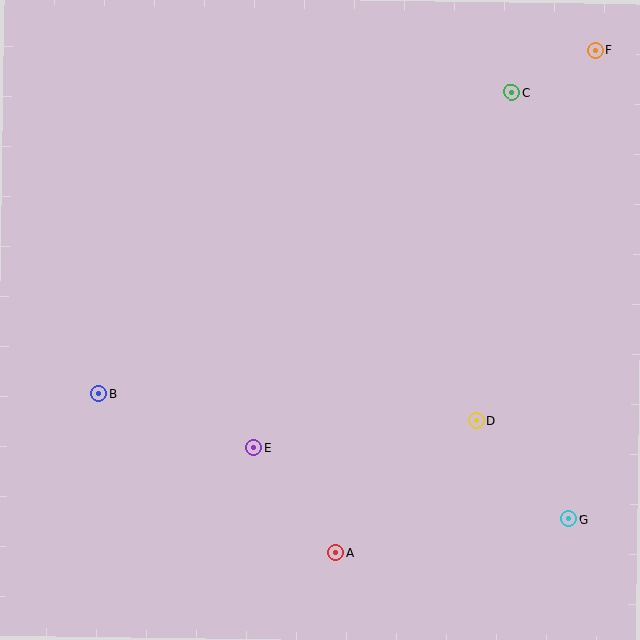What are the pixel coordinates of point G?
Point G is at (569, 519).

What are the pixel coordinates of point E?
Point E is at (254, 448).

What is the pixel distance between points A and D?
The distance between A and D is 193 pixels.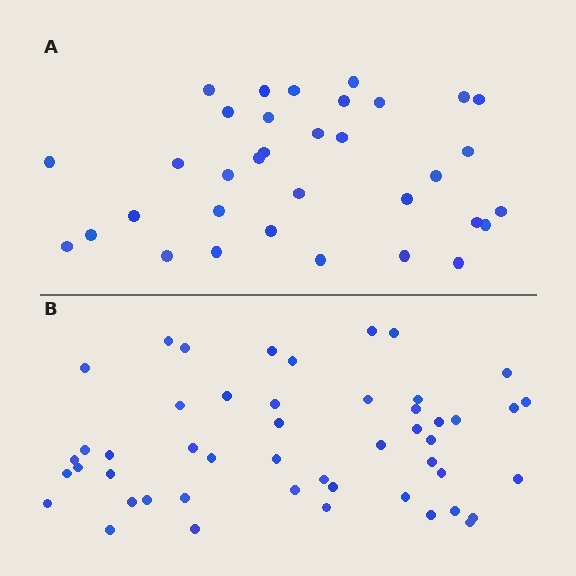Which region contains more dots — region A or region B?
Region B (the bottom region) has more dots.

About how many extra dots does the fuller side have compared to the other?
Region B has approximately 15 more dots than region A.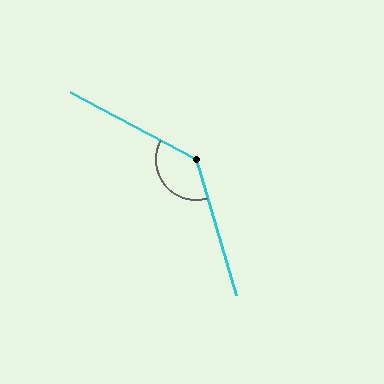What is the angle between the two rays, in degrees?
Approximately 134 degrees.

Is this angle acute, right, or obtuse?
It is obtuse.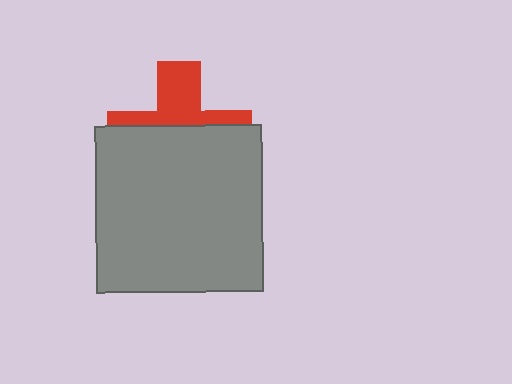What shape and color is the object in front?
The object in front is a gray square.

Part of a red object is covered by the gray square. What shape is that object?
It is a cross.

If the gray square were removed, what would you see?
You would see the complete red cross.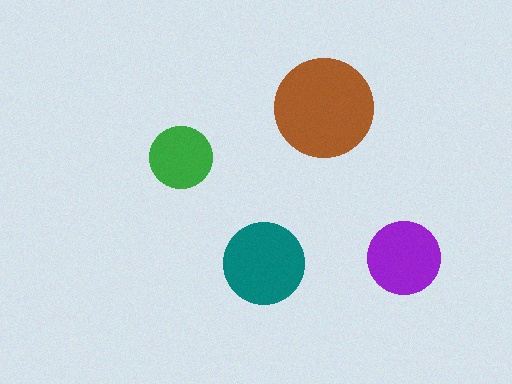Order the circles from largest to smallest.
the brown one, the teal one, the purple one, the green one.